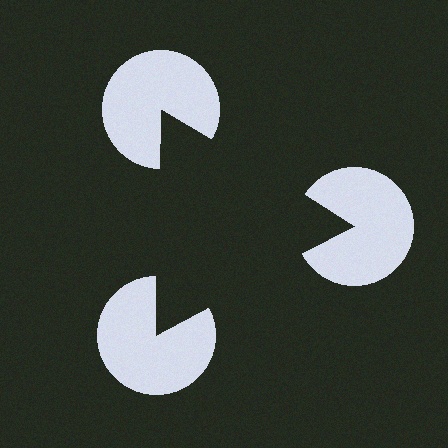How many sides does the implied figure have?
3 sides.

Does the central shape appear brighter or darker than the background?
It typically appears slightly darker than the background, even though no actual brightness change is drawn.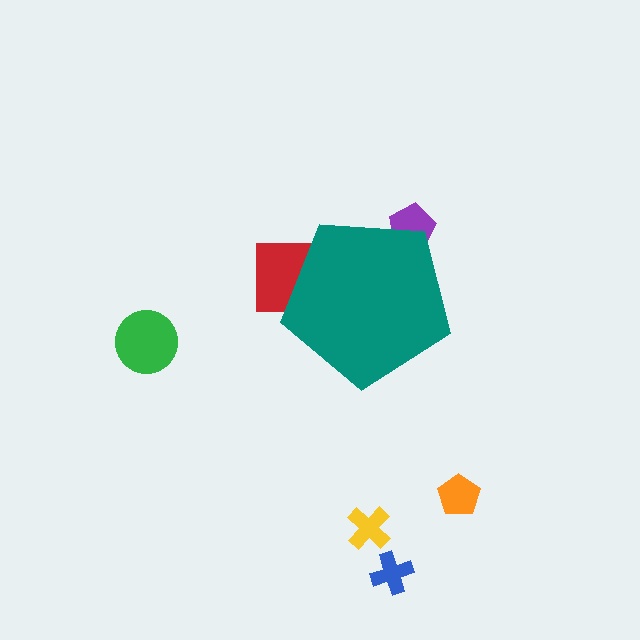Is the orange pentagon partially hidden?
No, the orange pentagon is fully visible.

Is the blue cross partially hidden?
No, the blue cross is fully visible.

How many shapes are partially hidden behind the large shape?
2 shapes are partially hidden.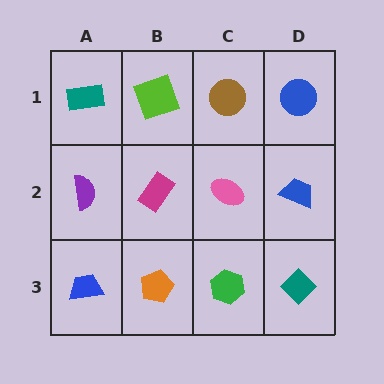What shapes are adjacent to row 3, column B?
A magenta rectangle (row 2, column B), a blue trapezoid (row 3, column A), a green hexagon (row 3, column C).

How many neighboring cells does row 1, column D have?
2.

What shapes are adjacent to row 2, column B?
A lime square (row 1, column B), an orange pentagon (row 3, column B), a purple semicircle (row 2, column A), a pink ellipse (row 2, column C).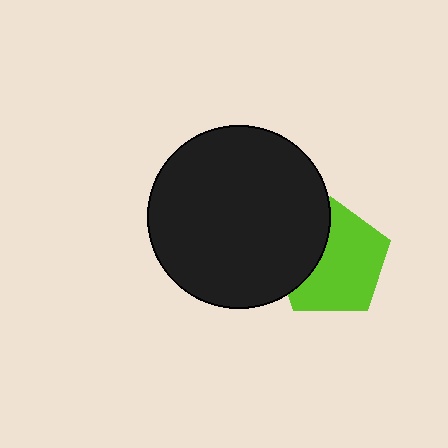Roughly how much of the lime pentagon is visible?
Most of it is visible (roughly 67%).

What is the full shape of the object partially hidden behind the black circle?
The partially hidden object is a lime pentagon.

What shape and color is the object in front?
The object in front is a black circle.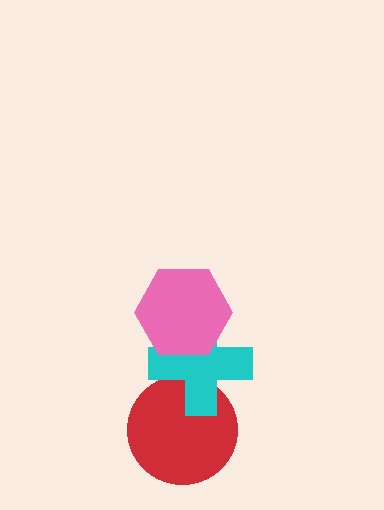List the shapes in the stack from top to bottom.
From top to bottom: the pink hexagon, the cyan cross, the red circle.